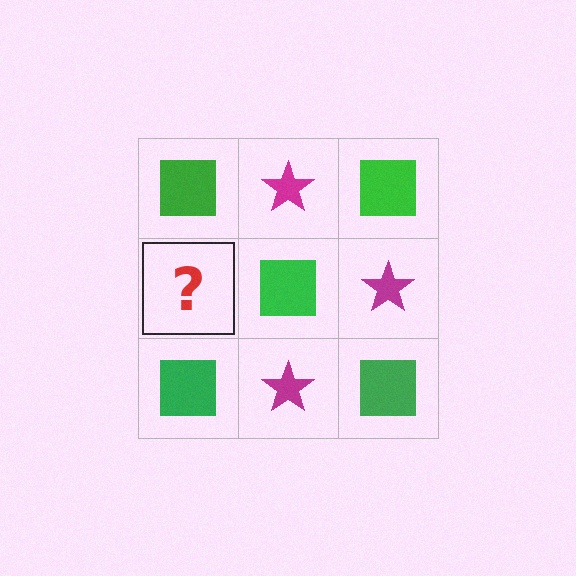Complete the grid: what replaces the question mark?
The question mark should be replaced with a magenta star.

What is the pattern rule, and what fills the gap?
The rule is that it alternates green square and magenta star in a checkerboard pattern. The gap should be filled with a magenta star.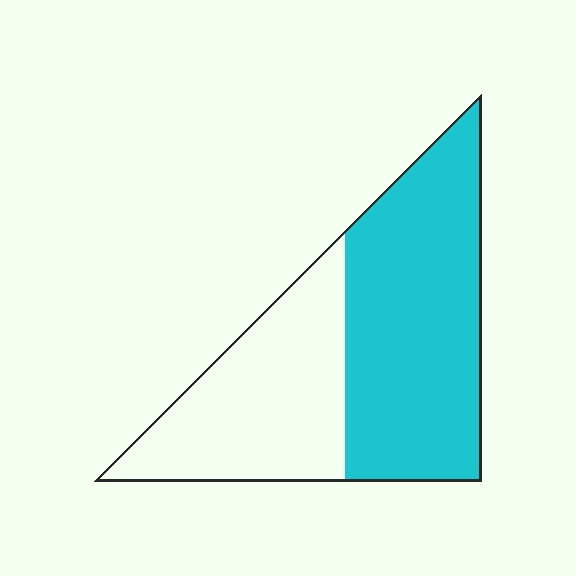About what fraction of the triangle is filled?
About three fifths (3/5).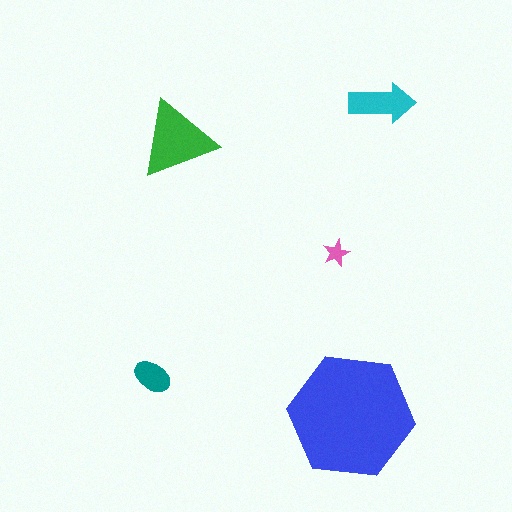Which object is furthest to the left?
The teal ellipse is leftmost.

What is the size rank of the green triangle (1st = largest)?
2nd.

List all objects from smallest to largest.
The pink star, the teal ellipse, the cyan arrow, the green triangle, the blue hexagon.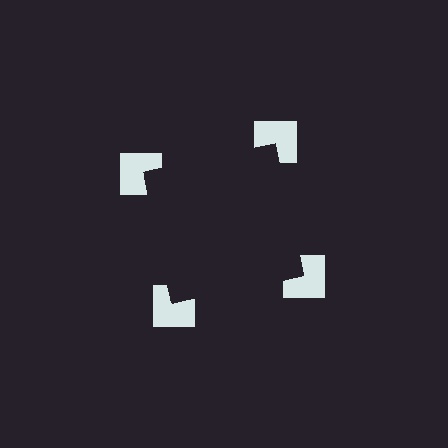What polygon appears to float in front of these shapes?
An illusory square — its edges are inferred from the aligned wedge cuts in the notched squares, not physically drawn.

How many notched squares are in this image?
There are 4 — one at each vertex of the illusory square.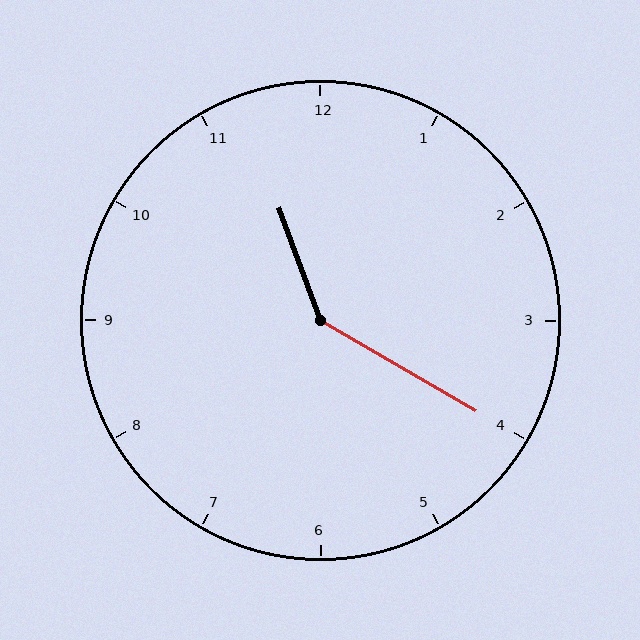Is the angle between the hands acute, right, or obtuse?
It is obtuse.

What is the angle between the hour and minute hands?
Approximately 140 degrees.